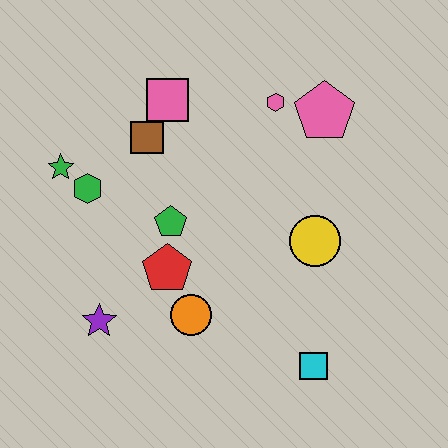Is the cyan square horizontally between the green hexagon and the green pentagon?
No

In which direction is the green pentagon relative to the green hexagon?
The green pentagon is to the right of the green hexagon.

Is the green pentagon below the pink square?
Yes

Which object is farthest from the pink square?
The cyan square is farthest from the pink square.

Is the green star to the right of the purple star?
No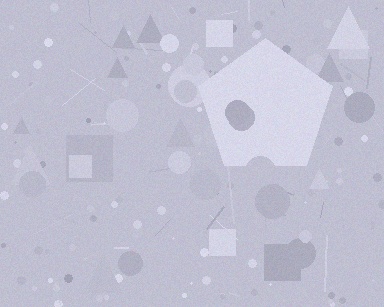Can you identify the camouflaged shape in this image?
The camouflaged shape is a pentagon.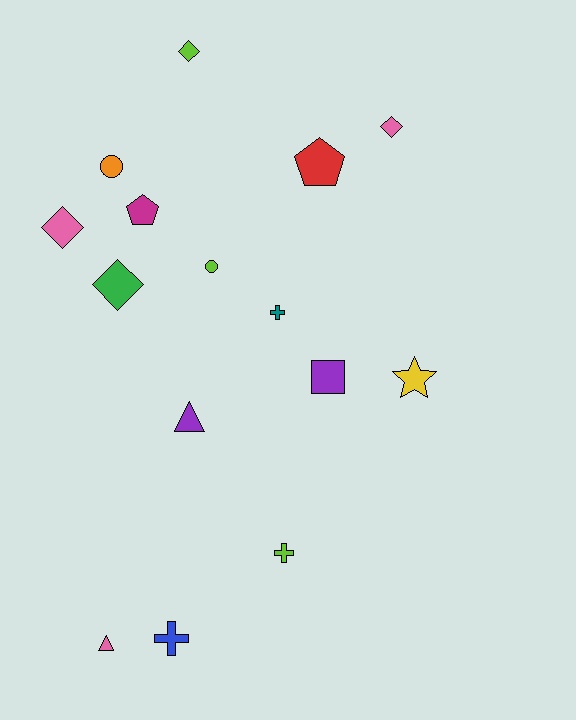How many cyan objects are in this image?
There are no cyan objects.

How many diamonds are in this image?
There are 4 diamonds.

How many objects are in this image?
There are 15 objects.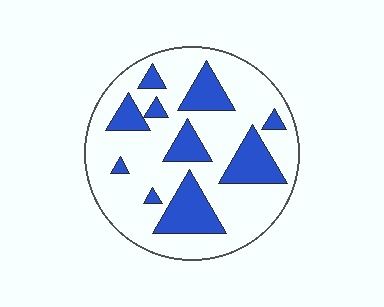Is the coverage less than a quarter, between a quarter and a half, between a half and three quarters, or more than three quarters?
Between a quarter and a half.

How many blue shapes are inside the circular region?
10.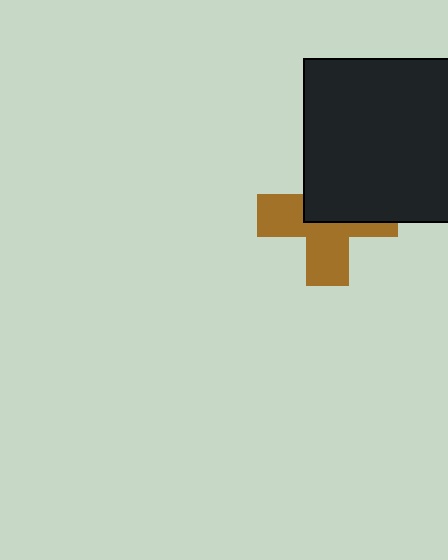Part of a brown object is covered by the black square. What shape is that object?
It is a cross.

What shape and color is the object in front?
The object in front is a black square.